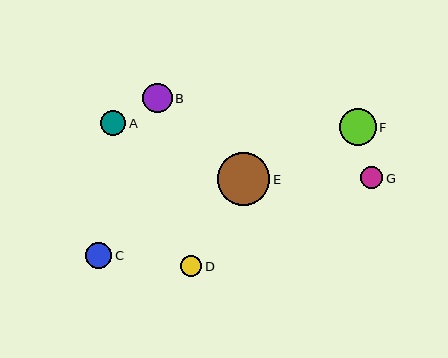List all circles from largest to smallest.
From largest to smallest: E, F, B, C, A, G, D.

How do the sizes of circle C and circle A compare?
Circle C and circle A are approximately the same size.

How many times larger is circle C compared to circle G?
Circle C is approximately 1.2 times the size of circle G.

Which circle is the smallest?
Circle D is the smallest with a size of approximately 21 pixels.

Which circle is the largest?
Circle E is the largest with a size of approximately 52 pixels.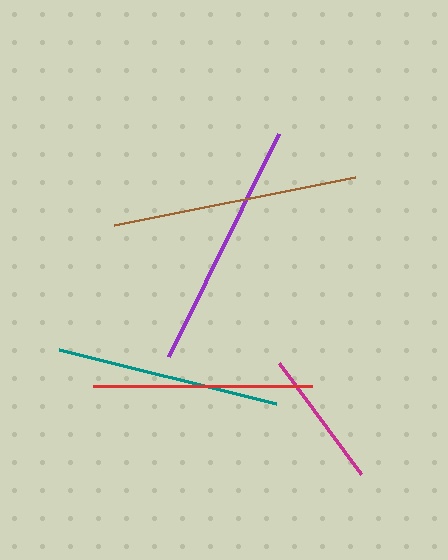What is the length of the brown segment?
The brown segment is approximately 246 pixels long.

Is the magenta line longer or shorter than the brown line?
The brown line is longer than the magenta line.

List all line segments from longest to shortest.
From longest to shortest: purple, brown, teal, red, magenta.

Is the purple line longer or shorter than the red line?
The purple line is longer than the red line.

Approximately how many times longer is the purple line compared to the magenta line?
The purple line is approximately 1.8 times the length of the magenta line.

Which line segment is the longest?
The purple line is the longest at approximately 249 pixels.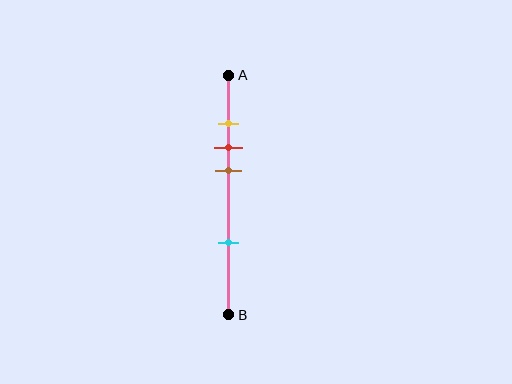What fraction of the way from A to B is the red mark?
The red mark is approximately 30% (0.3) of the way from A to B.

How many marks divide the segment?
There are 4 marks dividing the segment.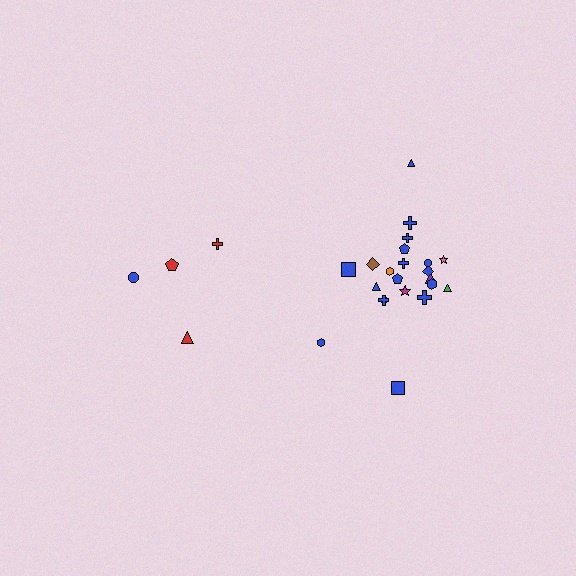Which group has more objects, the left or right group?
The right group.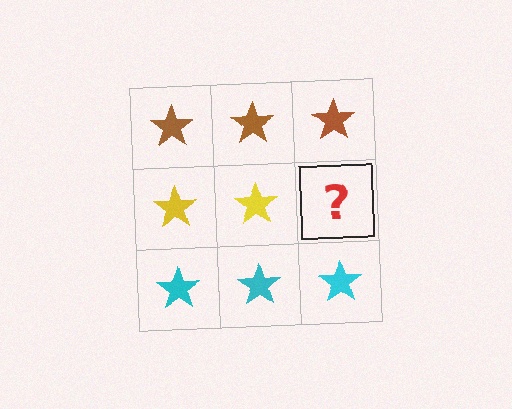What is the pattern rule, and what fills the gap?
The rule is that each row has a consistent color. The gap should be filled with a yellow star.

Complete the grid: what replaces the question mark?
The question mark should be replaced with a yellow star.